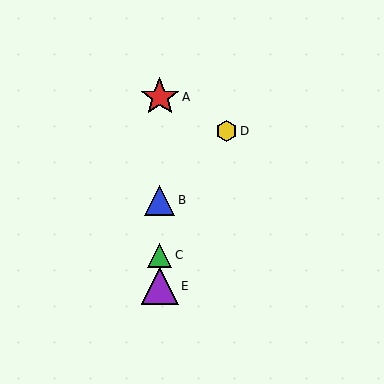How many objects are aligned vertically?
4 objects (A, B, C, E) are aligned vertically.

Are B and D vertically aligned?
No, B is at x≈160 and D is at x≈226.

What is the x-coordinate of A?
Object A is at x≈160.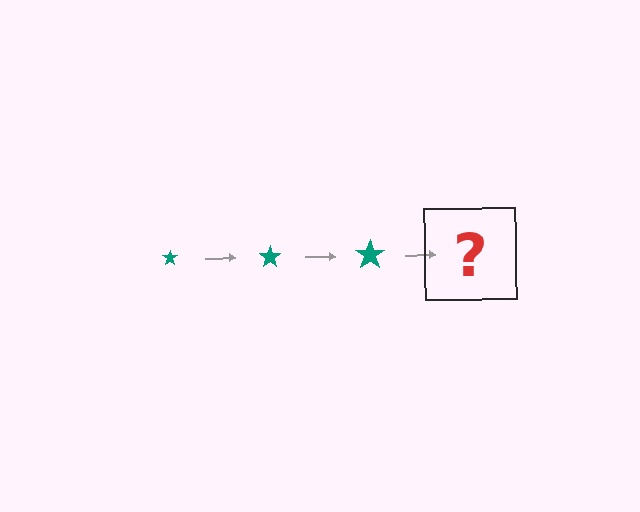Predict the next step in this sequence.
The next step is a teal star, larger than the previous one.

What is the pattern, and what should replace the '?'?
The pattern is that the star gets progressively larger each step. The '?' should be a teal star, larger than the previous one.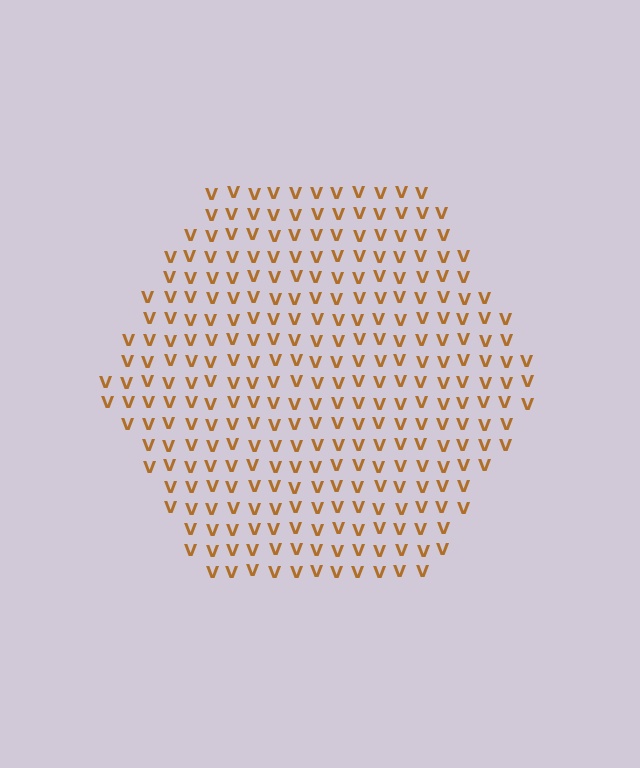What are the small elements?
The small elements are letter V's.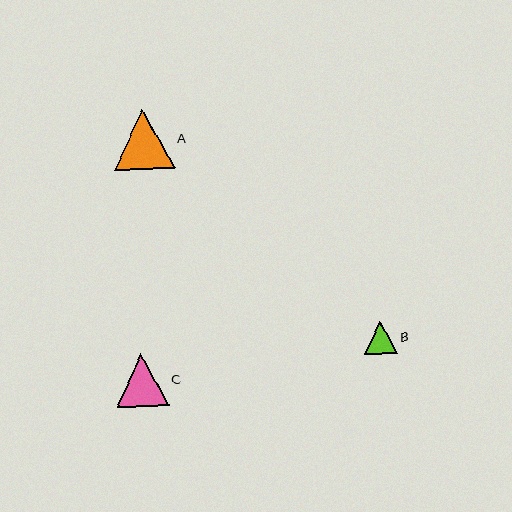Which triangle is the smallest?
Triangle B is the smallest with a size of approximately 33 pixels.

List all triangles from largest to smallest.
From largest to smallest: A, C, B.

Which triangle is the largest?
Triangle A is the largest with a size of approximately 60 pixels.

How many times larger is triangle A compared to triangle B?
Triangle A is approximately 1.8 times the size of triangle B.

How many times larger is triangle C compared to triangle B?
Triangle C is approximately 1.6 times the size of triangle B.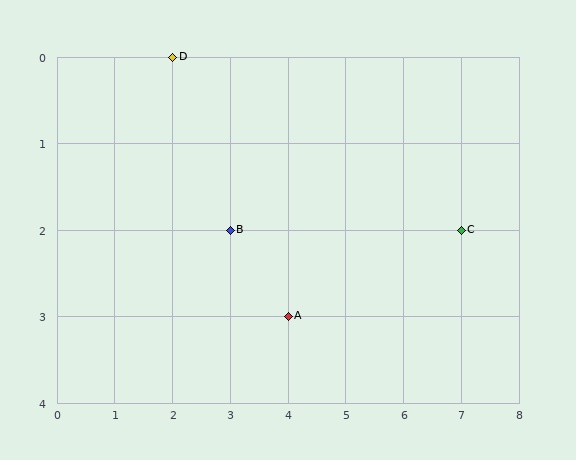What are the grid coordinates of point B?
Point B is at grid coordinates (3, 2).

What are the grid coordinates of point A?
Point A is at grid coordinates (4, 3).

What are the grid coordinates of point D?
Point D is at grid coordinates (2, 0).